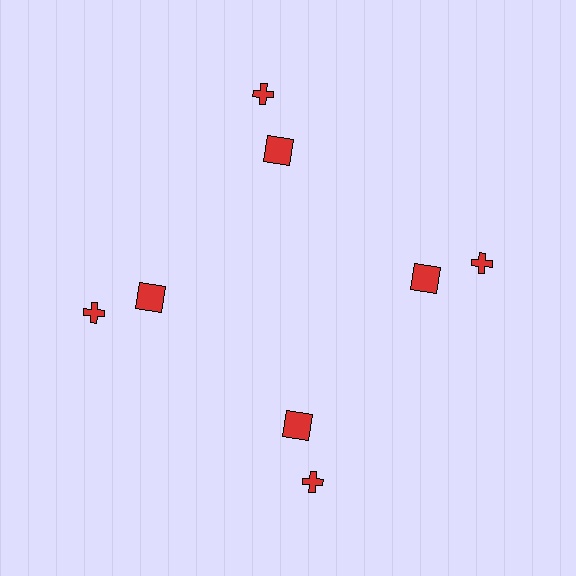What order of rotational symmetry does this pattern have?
This pattern has 4-fold rotational symmetry.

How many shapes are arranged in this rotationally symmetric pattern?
There are 8 shapes, arranged in 4 groups of 2.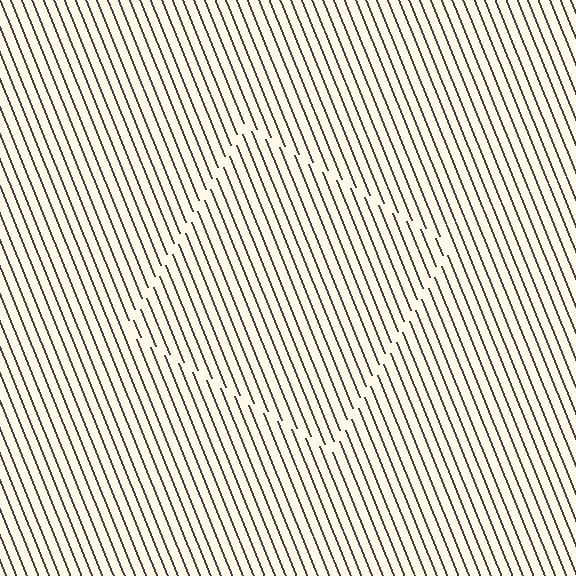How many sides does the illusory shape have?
4 sides — the line-ends trace a square.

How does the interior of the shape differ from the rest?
The interior of the shape contains the same grating, shifted by half a period — the contour is defined by the phase discontinuity where line-ends from the inner and outer gratings abut.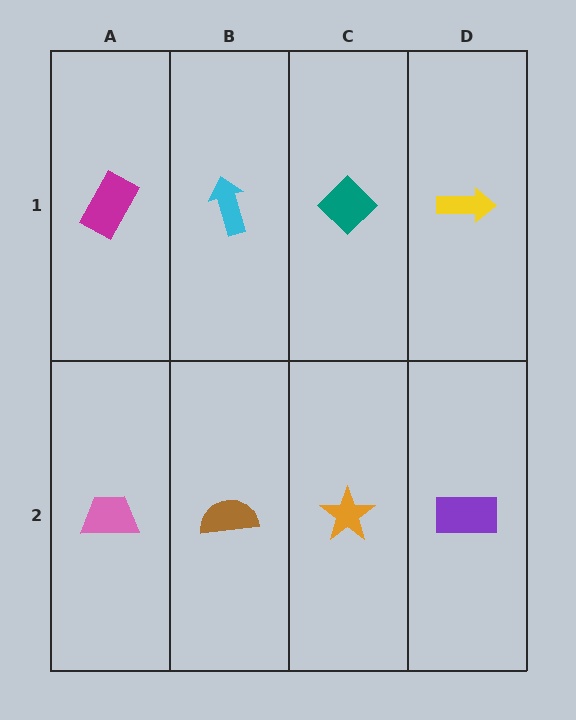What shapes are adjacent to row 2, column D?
A yellow arrow (row 1, column D), an orange star (row 2, column C).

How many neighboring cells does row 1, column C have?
3.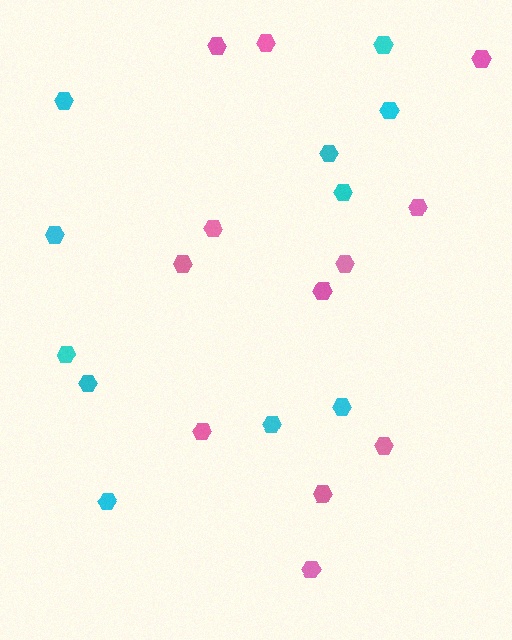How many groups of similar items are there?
There are 2 groups: one group of pink hexagons (12) and one group of cyan hexagons (11).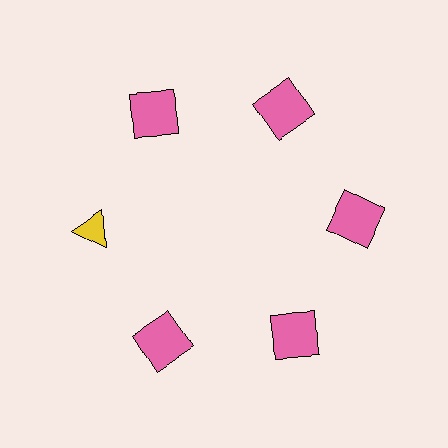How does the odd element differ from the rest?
It differs in both color (yellow instead of pink) and shape (triangle instead of square).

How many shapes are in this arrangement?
There are 6 shapes arranged in a ring pattern.